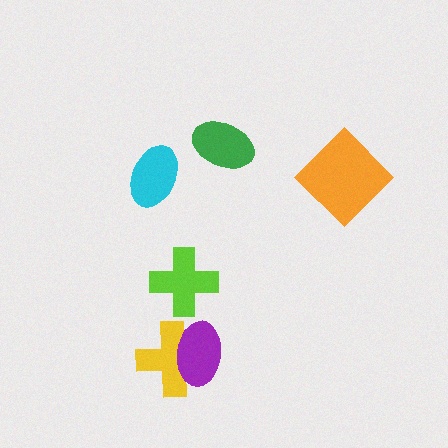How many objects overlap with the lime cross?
0 objects overlap with the lime cross.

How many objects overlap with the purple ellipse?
1 object overlaps with the purple ellipse.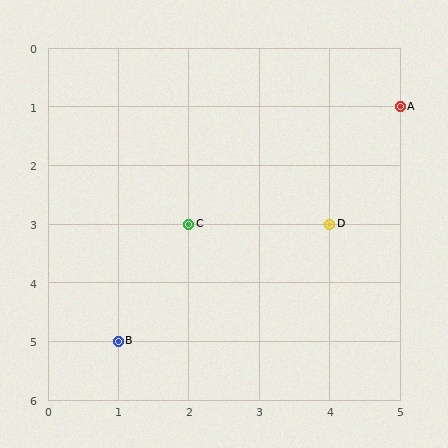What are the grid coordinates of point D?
Point D is at grid coordinates (4, 3).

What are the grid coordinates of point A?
Point A is at grid coordinates (5, 1).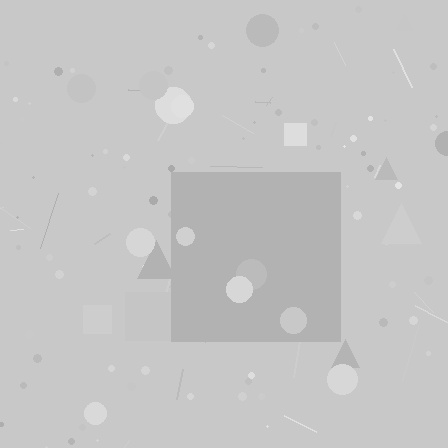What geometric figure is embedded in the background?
A square is embedded in the background.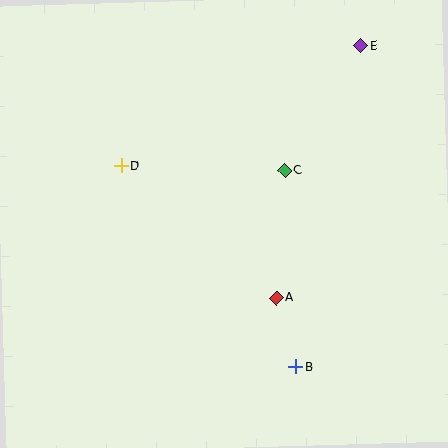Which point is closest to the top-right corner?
Point E is closest to the top-right corner.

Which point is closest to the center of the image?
Point C at (285, 170) is closest to the center.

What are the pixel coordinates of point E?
Point E is at (361, 46).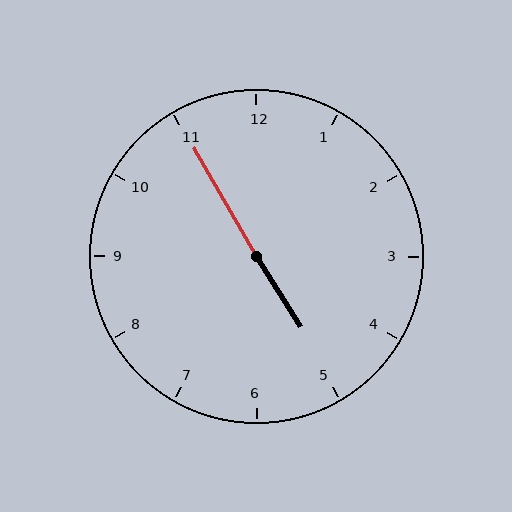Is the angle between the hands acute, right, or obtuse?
It is obtuse.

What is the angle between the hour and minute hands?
Approximately 178 degrees.